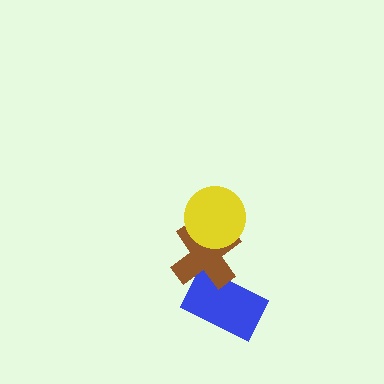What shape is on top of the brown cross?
The yellow circle is on top of the brown cross.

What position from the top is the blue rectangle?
The blue rectangle is 3rd from the top.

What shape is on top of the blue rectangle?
The brown cross is on top of the blue rectangle.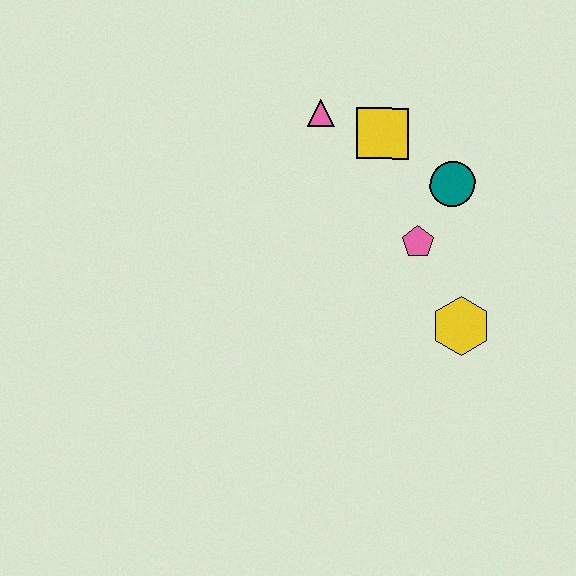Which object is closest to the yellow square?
The pink triangle is closest to the yellow square.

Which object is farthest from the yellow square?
The yellow hexagon is farthest from the yellow square.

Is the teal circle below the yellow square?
Yes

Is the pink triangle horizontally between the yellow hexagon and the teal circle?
No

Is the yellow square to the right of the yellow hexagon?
No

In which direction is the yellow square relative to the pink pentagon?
The yellow square is above the pink pentagon.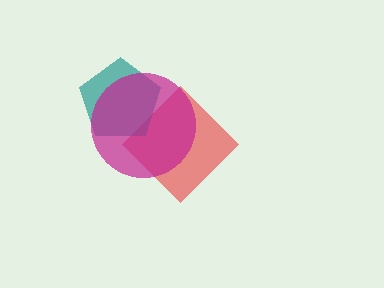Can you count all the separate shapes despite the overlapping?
Yes, there are 3 separate shapes.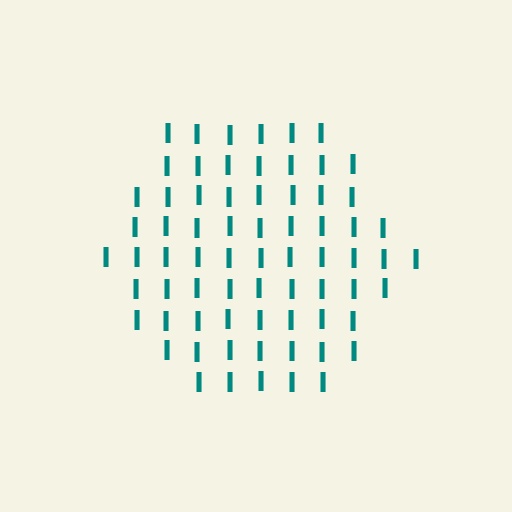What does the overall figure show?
The overall figure shows a hexagon.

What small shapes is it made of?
It is made of small letter I's.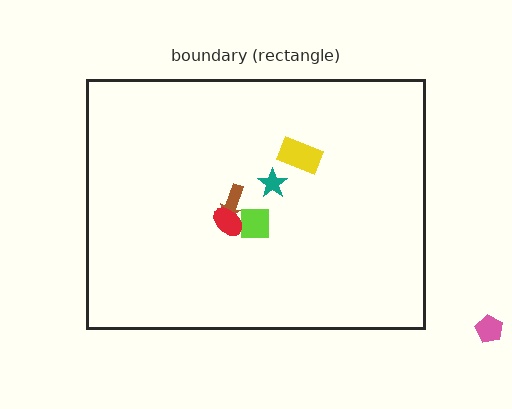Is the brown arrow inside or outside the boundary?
Inside.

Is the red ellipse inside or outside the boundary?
Inside.